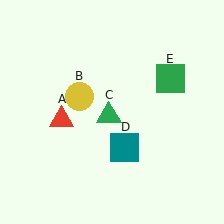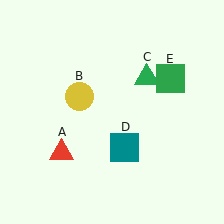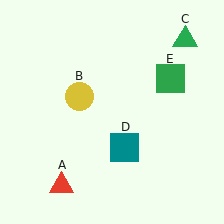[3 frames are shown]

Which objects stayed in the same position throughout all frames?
Yellow circle (object B) and teal square (object D) and green square (object E) remained stationary.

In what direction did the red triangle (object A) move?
The red triangle (object A) moved down.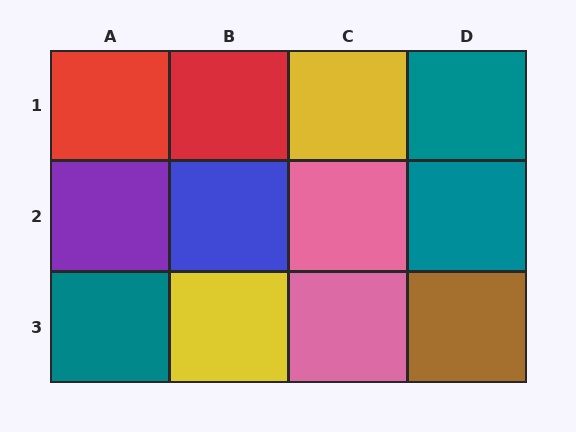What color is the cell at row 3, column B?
Yellow.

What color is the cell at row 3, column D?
Brown.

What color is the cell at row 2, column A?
Purple.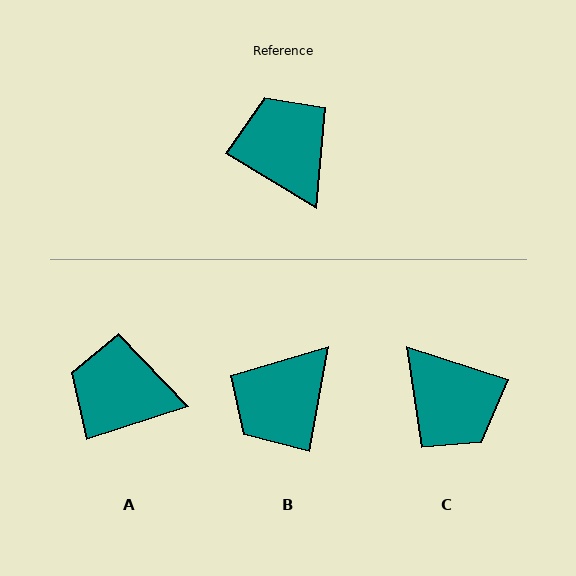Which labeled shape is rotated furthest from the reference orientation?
C, about 167 degrees away.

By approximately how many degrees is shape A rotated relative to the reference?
Approximately 49 degrees counter-clockwise.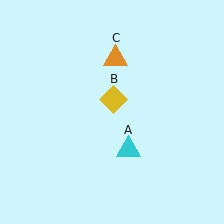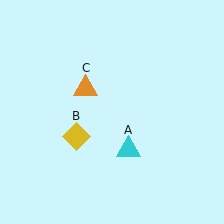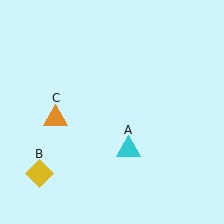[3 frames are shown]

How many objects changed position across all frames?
2 objects changed position: yellow diamond (object B), orange triangle (object C).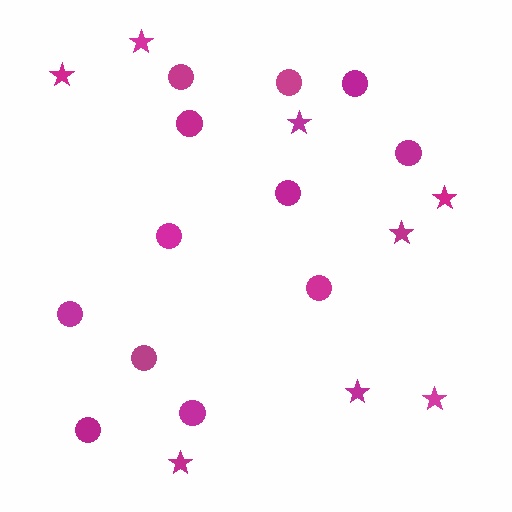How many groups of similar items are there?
There are 2 groups: one group of circles (12) and one group of stars (8).